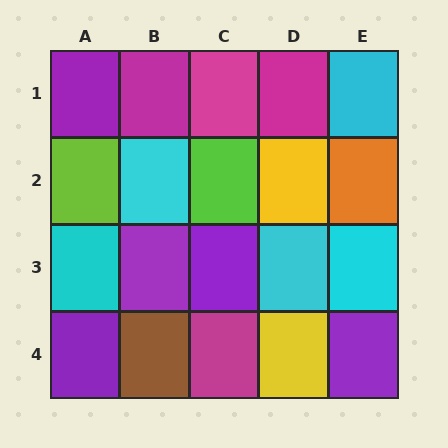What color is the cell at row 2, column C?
Lime.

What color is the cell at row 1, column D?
Magenta.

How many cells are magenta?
4 cells are magenta.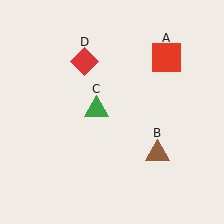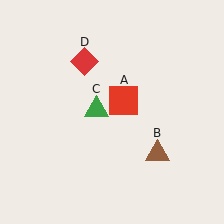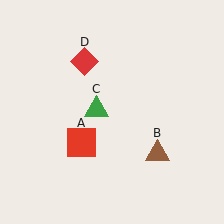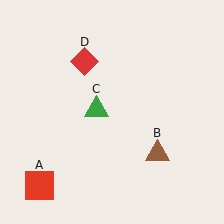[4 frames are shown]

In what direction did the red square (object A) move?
The red square (object A) moved down and to the left.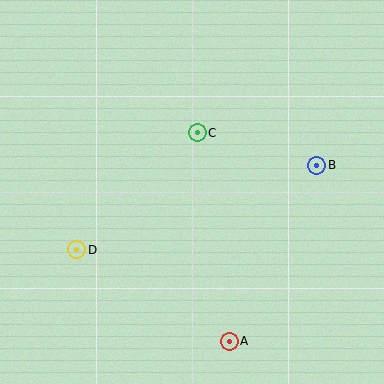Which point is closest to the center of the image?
Point C at (197, 133) is closest to the center.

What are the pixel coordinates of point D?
Point D is at (77, 250).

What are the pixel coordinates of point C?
Point C is at (197, 133).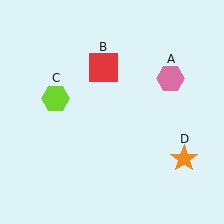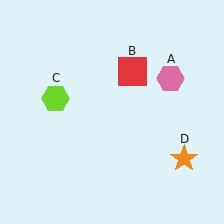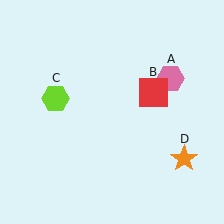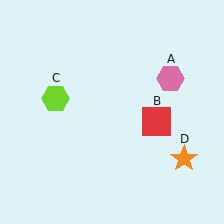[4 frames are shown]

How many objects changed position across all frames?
1 object changed position: red square (object B).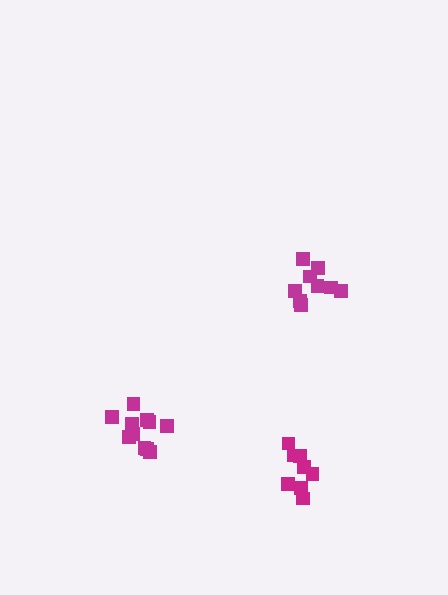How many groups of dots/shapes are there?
There are 3 groups.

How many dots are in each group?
Group 1: 11 dots, Group 2: 9 dots, Group 3: 8 dots (28 total).